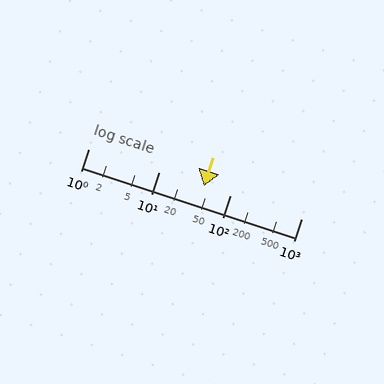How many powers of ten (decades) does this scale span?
The scale spans 3 decades, from 1 to 1000.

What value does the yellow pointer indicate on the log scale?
The pointer indicates approximately 43.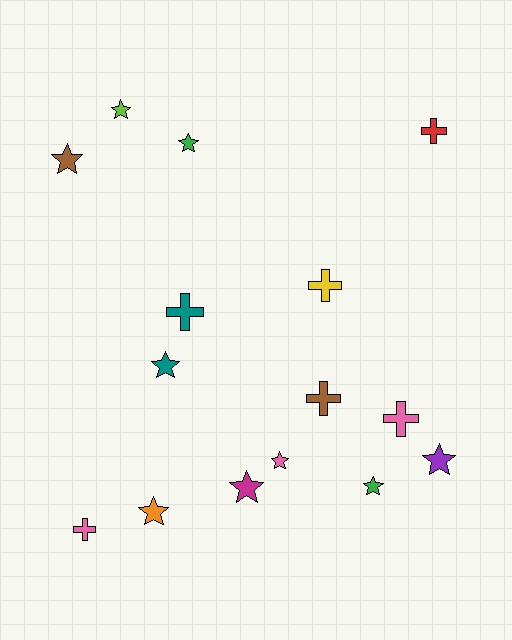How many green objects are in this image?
There are 2 green objects.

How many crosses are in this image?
There are 6 crosses.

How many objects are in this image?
There are 15 objects.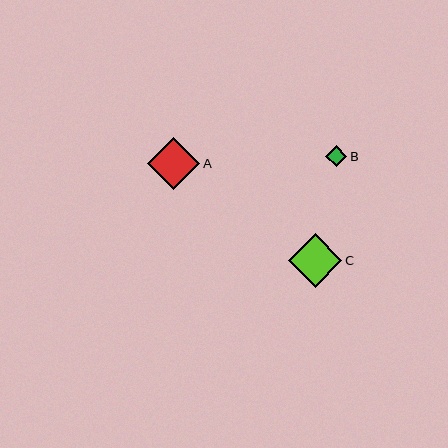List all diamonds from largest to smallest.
From largest to smallest: C, A, B.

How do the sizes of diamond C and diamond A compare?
Diamond C and diamond A are approximately the same size.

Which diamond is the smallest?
Diamond B is the smallest with a size of approximately 21 pixels.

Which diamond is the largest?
Diamond C is the largest with a size of approximately 53 pixels.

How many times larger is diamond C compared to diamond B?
Diamond C is approximately 2.5 times the size of diamond B.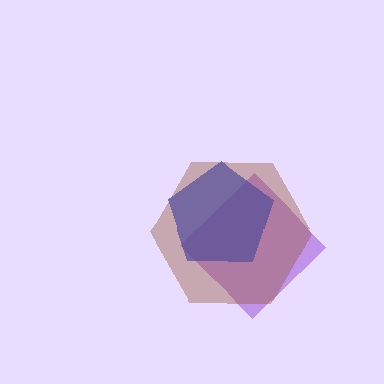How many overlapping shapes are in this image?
There are 3 overlapping shapes in the image.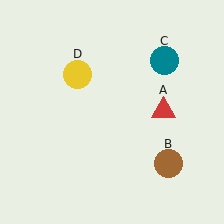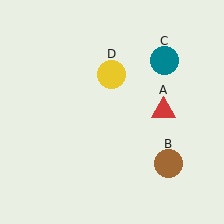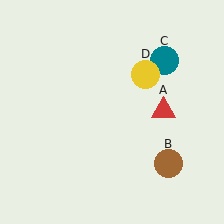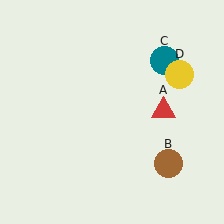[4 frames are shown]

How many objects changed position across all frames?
1 object changed position: yellow circle (object D).